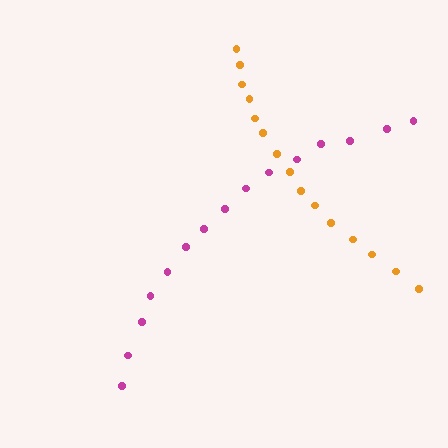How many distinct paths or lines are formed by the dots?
There are 2 distinct paths.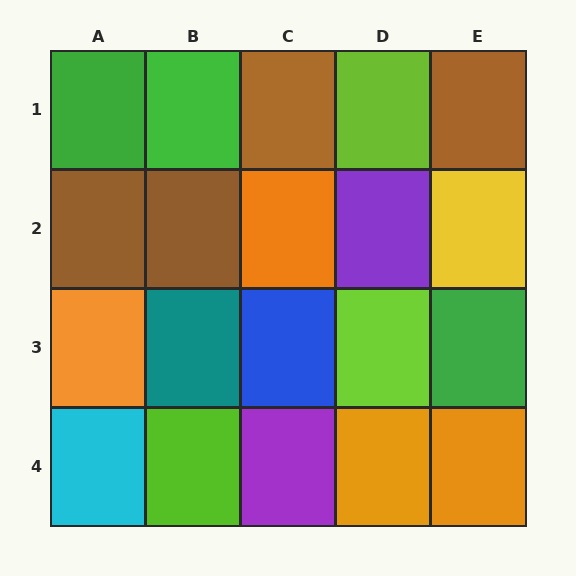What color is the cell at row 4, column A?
Cyan.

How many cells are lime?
3 cells are lime.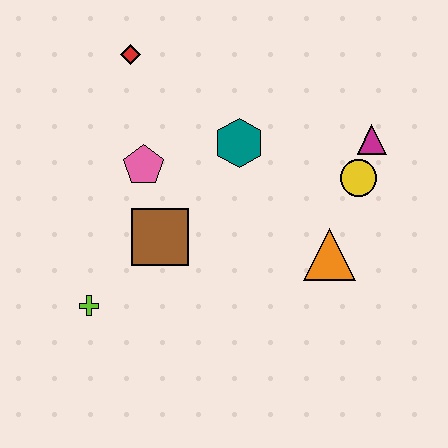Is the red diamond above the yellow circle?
Yes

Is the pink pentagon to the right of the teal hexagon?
No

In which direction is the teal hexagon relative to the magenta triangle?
The teal hexagon is to the left of the magenta triangle.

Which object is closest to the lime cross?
The brown square is closest to the lime cross.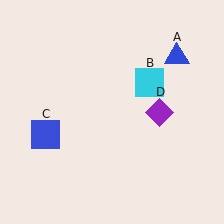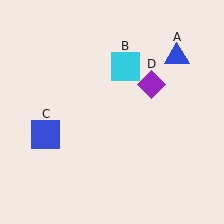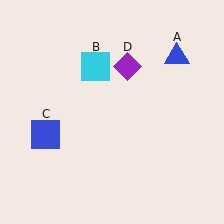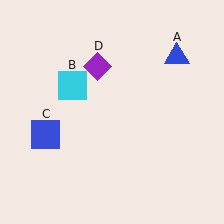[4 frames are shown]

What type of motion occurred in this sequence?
The cyan square (object B), purple diamond (object D) rotated counterclockwise around the center of the scene.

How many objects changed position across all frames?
2 objects changed position: cyan square (object B), purple diamond (object D).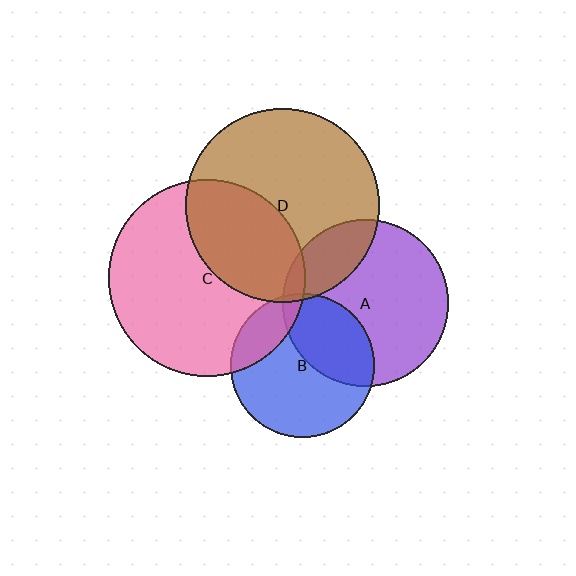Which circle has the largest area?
Circle C (pink).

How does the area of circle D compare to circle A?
Approximately 1.4 times.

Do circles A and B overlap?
Yes.